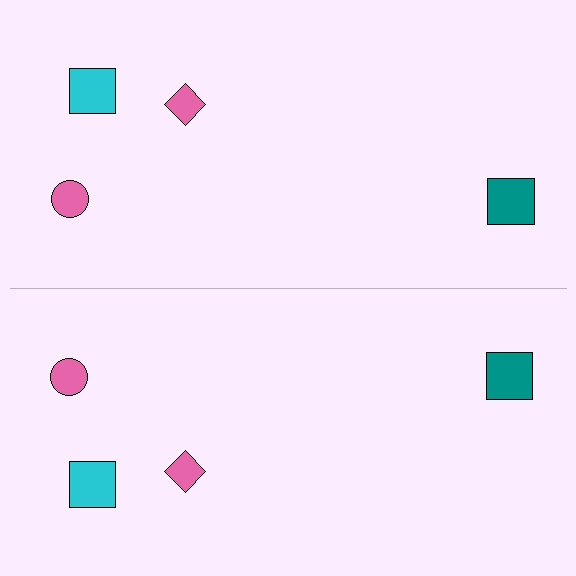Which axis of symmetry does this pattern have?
The pattern has a horizontal axis of symmetry running through the center of the image.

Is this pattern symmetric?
Yes, this pattern has bilateral (reflection) symmetry.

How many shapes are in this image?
There are 8 shapes in this image.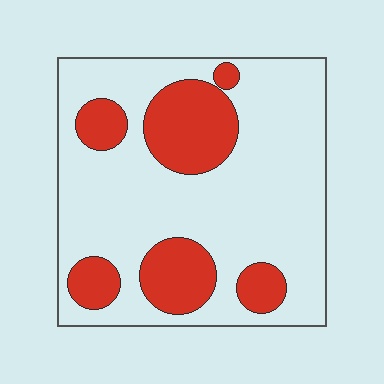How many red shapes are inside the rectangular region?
6.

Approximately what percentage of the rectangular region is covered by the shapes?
Approximately 25%.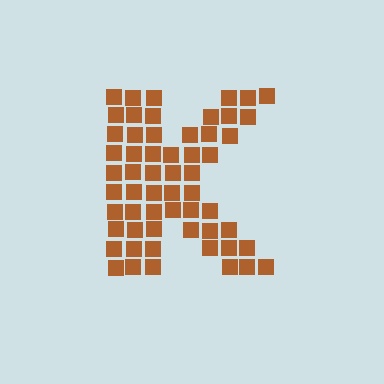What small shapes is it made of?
It is made of small squares.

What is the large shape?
The large shape is the letter K.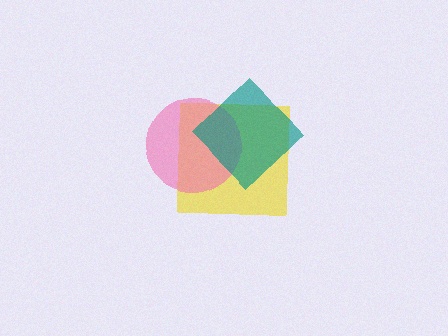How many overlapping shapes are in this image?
There are 3 overlapping shapes in the image.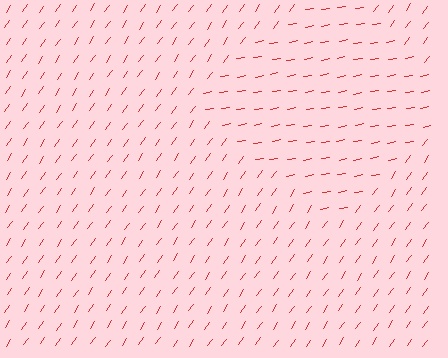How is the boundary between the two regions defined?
The boundary is defined purely by a change in line orientation (approximately 45 degrees difference). All lines are the same color and thickness.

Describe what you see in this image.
The image is filled with small red line segments. A diamond region in the image has lines oriented differently from the surrounding lines, creating a visible texture boundary.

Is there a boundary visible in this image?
Yes, there is a texture boundary formed by a change in line orientation.